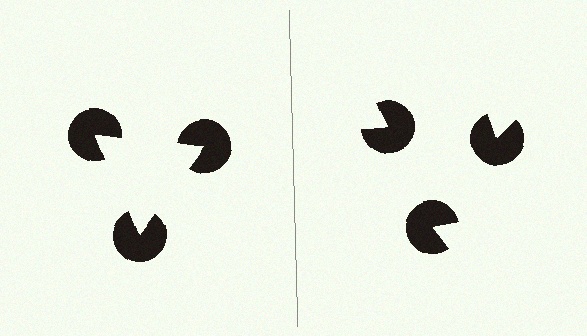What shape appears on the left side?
An illusory triangle.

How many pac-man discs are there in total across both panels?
6 — 3 on each side.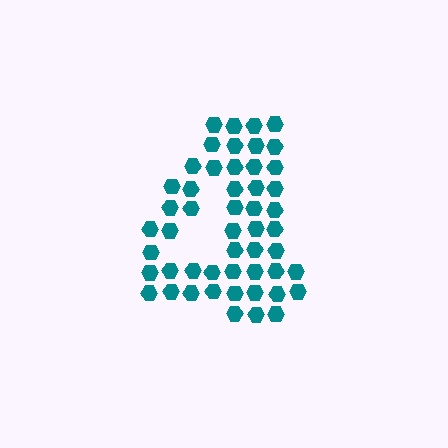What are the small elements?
The small elements are hexagons.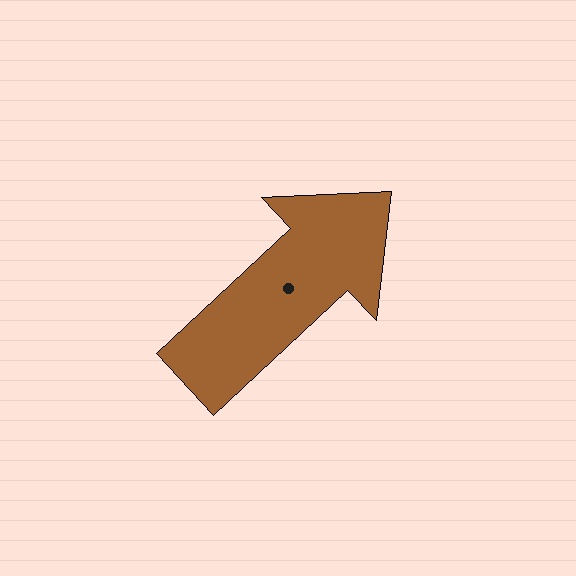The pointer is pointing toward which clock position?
Roughly 2 o'clock.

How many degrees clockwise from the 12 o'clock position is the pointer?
Approximately 47 degrees.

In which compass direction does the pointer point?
Northeast.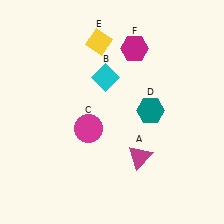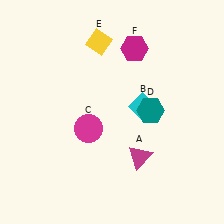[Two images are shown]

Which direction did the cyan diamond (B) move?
The cyan diamond (B) moved right.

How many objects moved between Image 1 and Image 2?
1 object moved between the two images.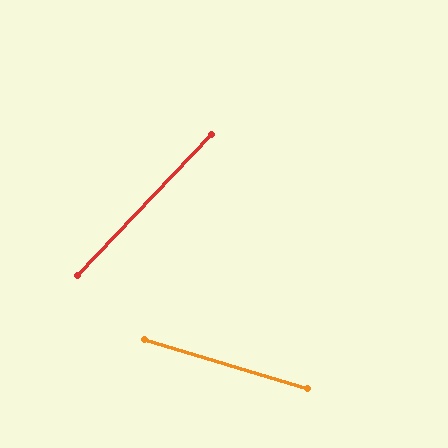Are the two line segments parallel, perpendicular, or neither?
Neither parallel nor perpendicular — they differ by about 63°.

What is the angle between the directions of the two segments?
Approximately 63 degrees.